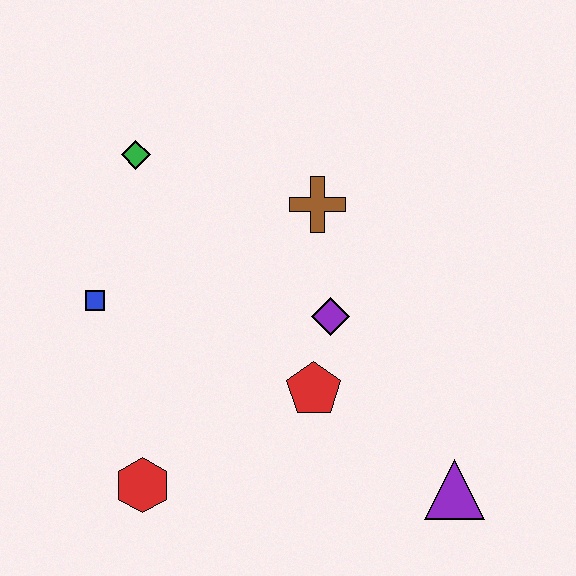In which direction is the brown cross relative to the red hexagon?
The brown cross is above the red hexagon.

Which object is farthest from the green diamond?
The purple triangle is farthest from the green diamond.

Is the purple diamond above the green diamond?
No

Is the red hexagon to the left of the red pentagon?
Yes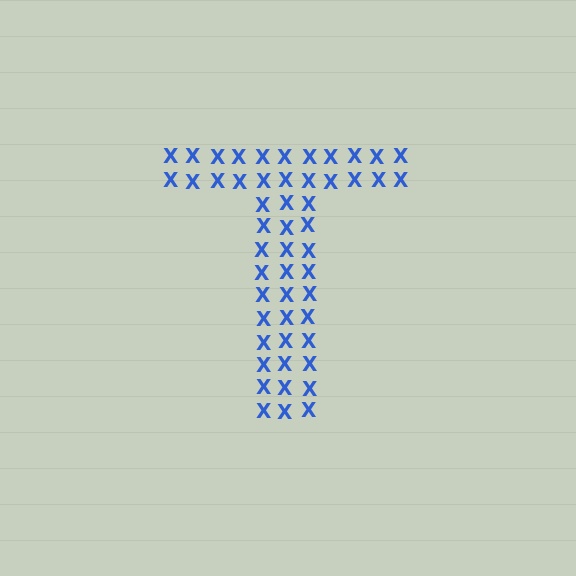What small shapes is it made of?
It is made of small letter X's.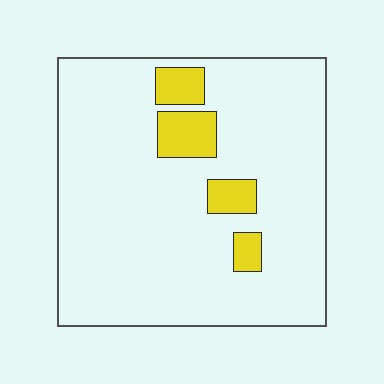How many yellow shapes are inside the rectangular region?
4.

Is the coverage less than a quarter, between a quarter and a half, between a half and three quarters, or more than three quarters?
Less than a quarter.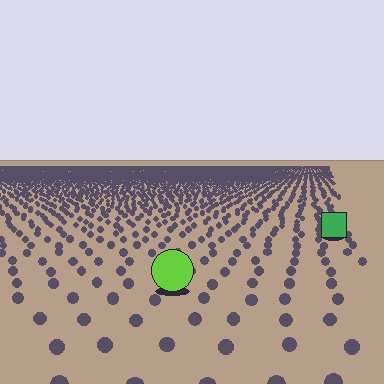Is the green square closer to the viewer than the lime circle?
No. The lime circle is closer — you can tell from the texture gradient: the ground texture is coarser near it.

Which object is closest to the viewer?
The lime circle is closest. The texture marks near it are larger and more spread out.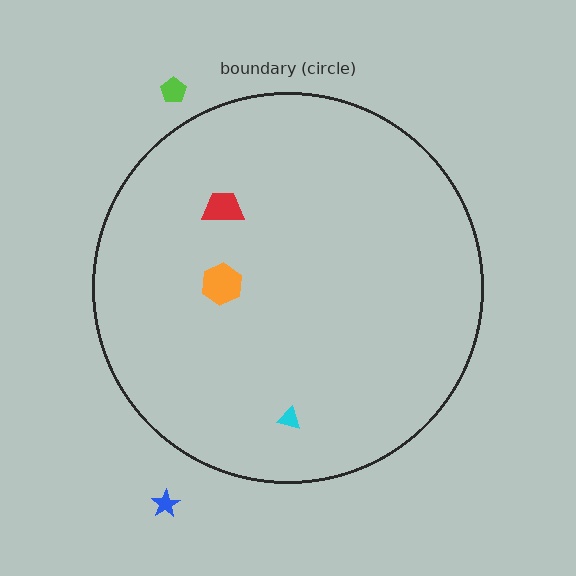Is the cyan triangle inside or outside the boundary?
Inside.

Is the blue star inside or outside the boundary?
Outside.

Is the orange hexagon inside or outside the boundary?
Inside.